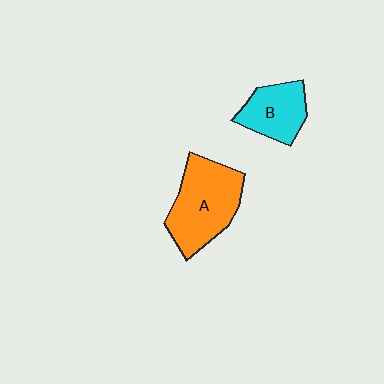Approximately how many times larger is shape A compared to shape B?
Approximately 1.6 times.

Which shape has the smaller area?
Shape B (cyan).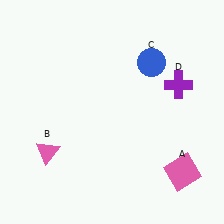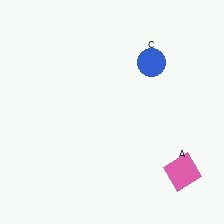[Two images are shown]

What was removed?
The pink triangle (B), the purple cross (D) were removed in Image 2.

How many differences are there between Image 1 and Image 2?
There are 2 differences between the two images.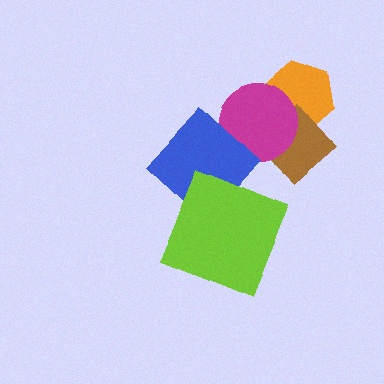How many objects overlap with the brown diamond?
2 objects overlap with the brown diamond.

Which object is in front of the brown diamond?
The magenta circle is in front of the brown diamond.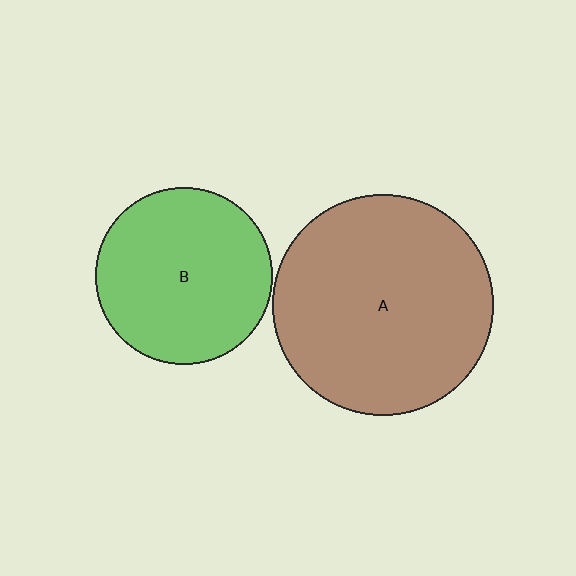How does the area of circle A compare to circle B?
Approximately 1.6 times.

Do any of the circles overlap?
No, none of the circles overlap.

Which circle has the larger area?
Circle A (brown).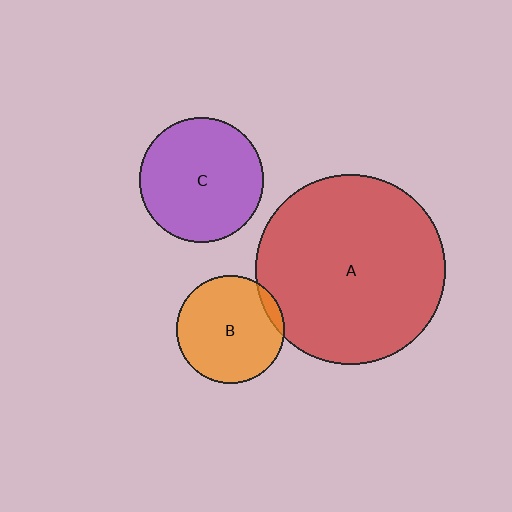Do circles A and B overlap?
Yes.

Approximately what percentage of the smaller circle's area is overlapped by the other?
Approximately 5%.